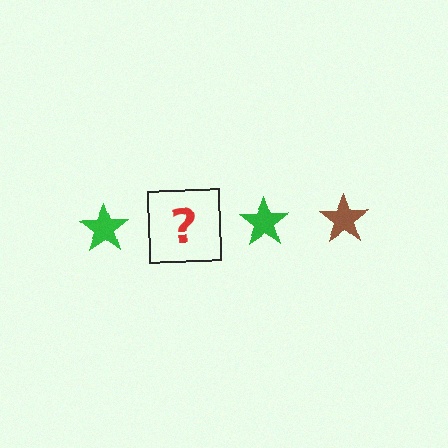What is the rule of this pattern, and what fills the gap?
The rule is that the pattern cycles through green, brown stars. The gap should be filled with a brown star.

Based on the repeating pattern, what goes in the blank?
The blank should be a brown star.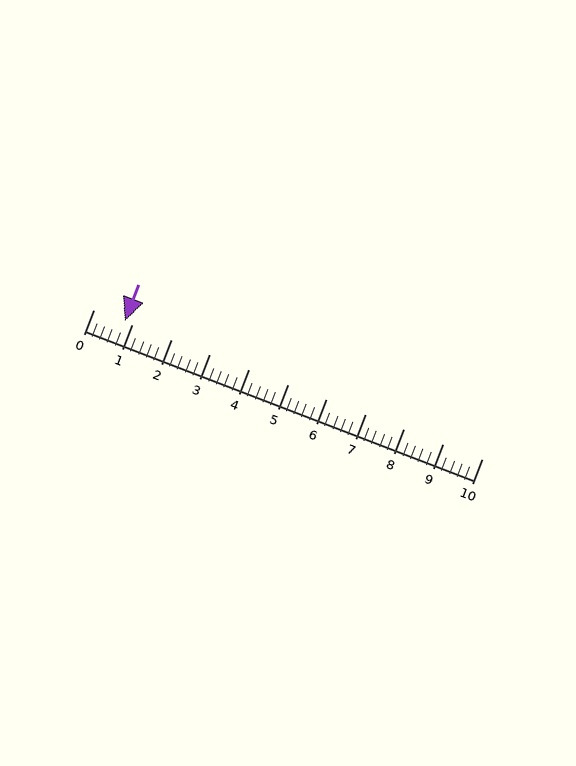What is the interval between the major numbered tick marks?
The major tick marks are spaced 1 units apart.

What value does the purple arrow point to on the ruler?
The purple arrow points to approximately 0.8.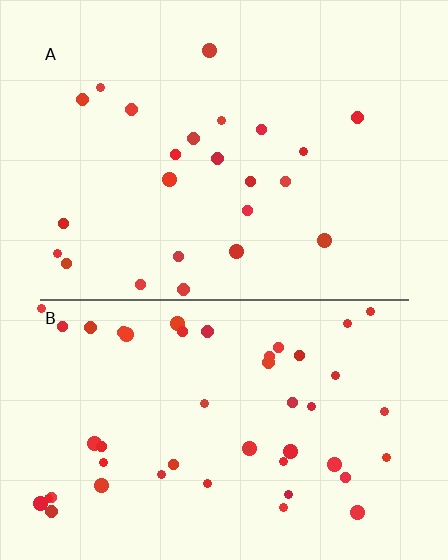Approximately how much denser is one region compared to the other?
Approximately 2.1× — region B over region A.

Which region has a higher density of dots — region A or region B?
B (the bottom).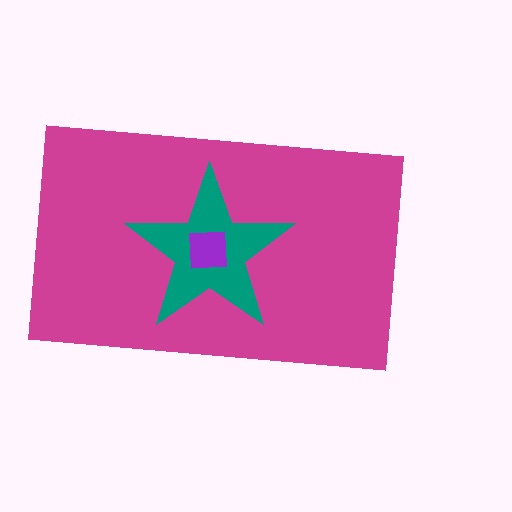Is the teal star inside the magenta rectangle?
Yes.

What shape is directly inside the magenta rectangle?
The teal star.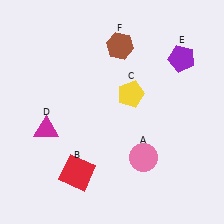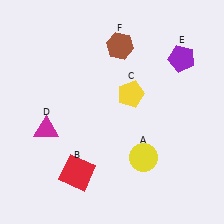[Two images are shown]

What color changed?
The circle (A) changed from pink in Image 1 to yellow in Image 2.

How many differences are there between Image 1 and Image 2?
There is 1 difference between the two images.